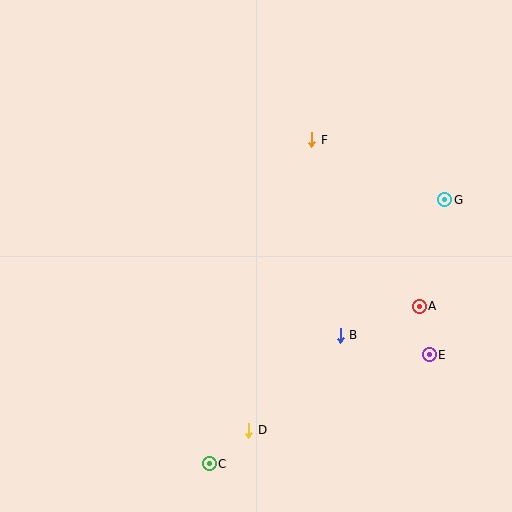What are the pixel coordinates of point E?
Point E is at (429, 355).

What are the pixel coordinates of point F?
Point F is at (312, 140).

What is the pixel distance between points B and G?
The distance between B and G is 171 pixels.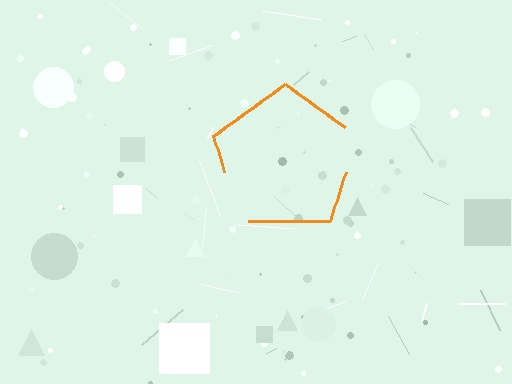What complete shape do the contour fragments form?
The contour fragments form a pentagon.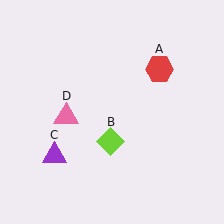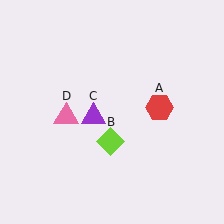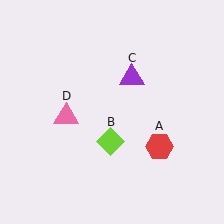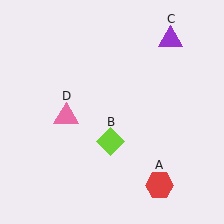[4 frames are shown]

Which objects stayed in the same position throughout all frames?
Lime diamond (object B) and pink triangle (object D) remained stationary.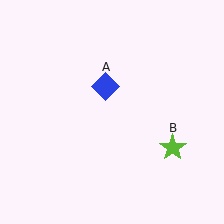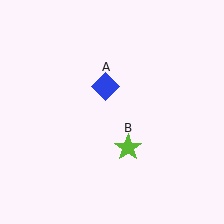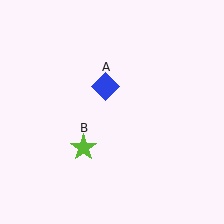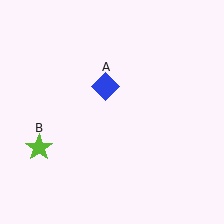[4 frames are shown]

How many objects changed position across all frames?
1 object changed position: lime star (object B).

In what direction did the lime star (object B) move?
The lime star (object B) moved left.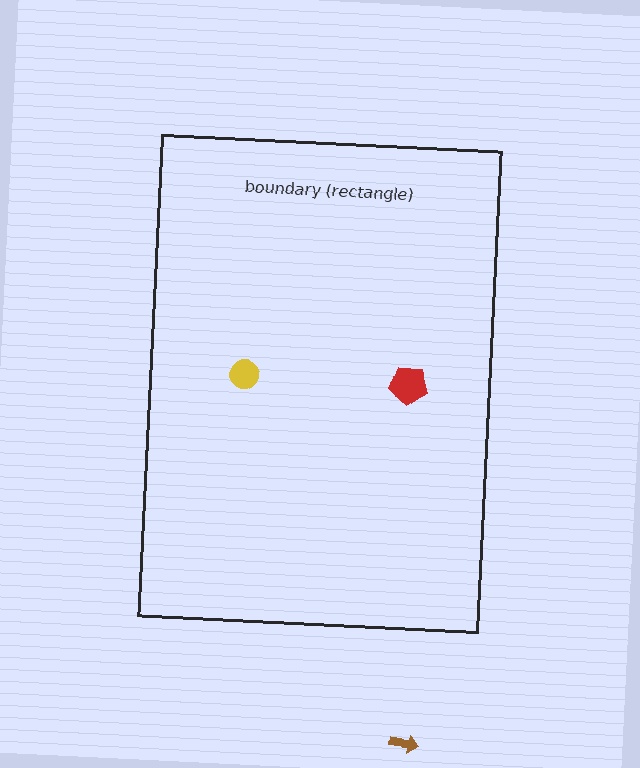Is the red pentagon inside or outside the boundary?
Inside.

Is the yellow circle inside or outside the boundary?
Inside.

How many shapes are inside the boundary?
2 inside, 1 outside.